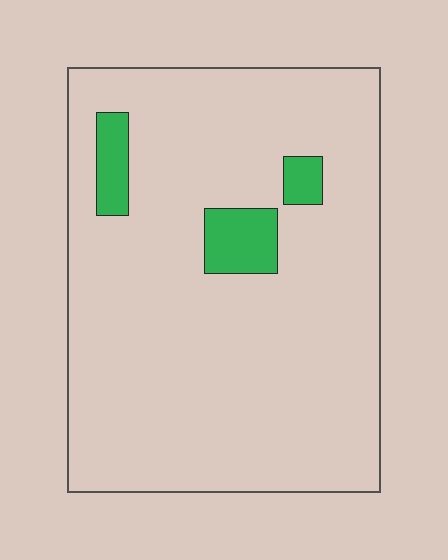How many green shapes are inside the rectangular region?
3.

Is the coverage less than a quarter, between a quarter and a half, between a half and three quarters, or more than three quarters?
Less than a quarter.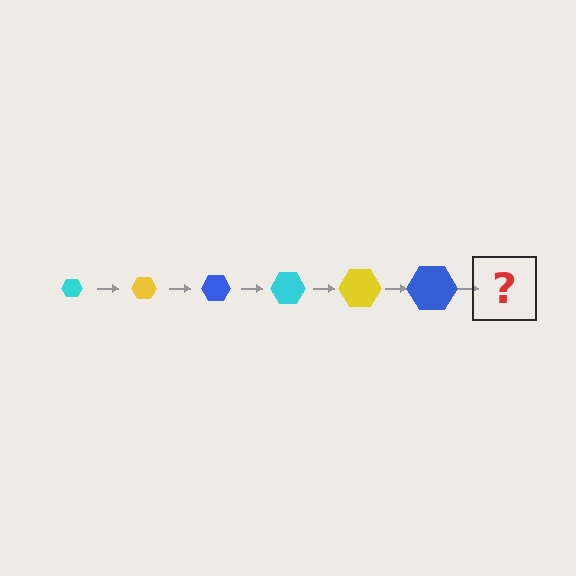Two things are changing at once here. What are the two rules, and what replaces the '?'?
The two rules are that the hexagon grows larger each step and the color cycles through cyan, yellow, and blue. The '?' should be a cyan hexagon, larger than the previous one.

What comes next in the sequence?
The next element should be a cyan hexagon, larger than the previous one.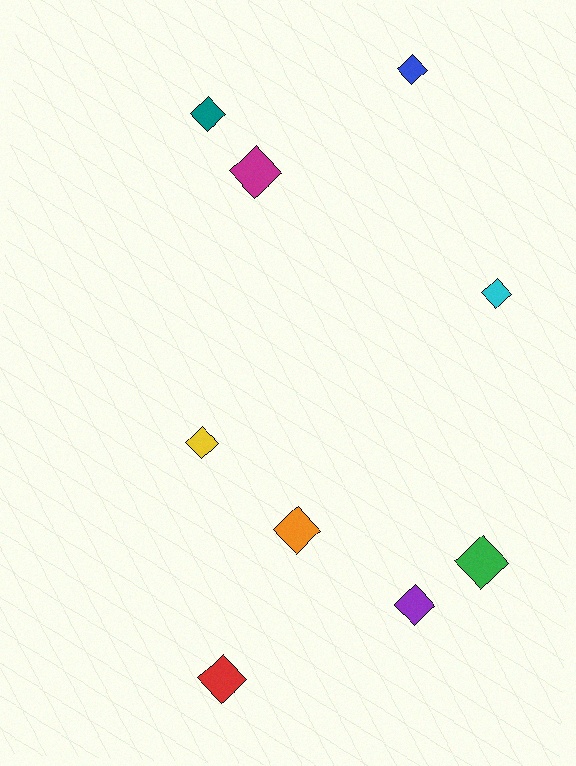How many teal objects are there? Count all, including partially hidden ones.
There is 1 teal object.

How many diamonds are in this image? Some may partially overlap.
There are 9 diamonds.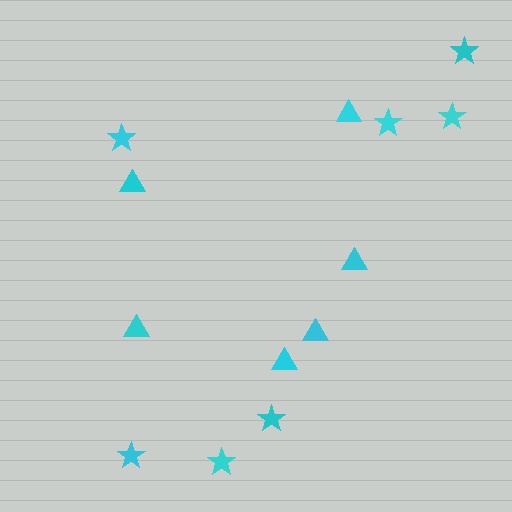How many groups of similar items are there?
There are 2 groups: one group of stars (7) and one group of triangles (6).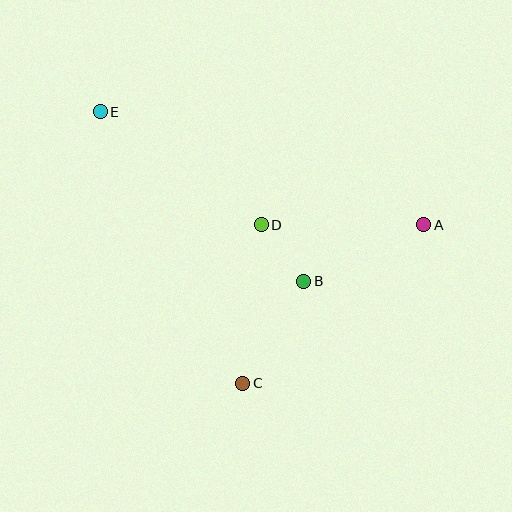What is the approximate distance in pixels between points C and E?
The distance between C and E is approximately 307 pixels.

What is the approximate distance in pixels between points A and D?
The distance between A and D is approximately 163 pixels.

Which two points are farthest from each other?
Points A and E are farthest from each other.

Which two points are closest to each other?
Points B and D are closest to each other.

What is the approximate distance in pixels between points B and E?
The distance between B and E is approximately 265 pixels.